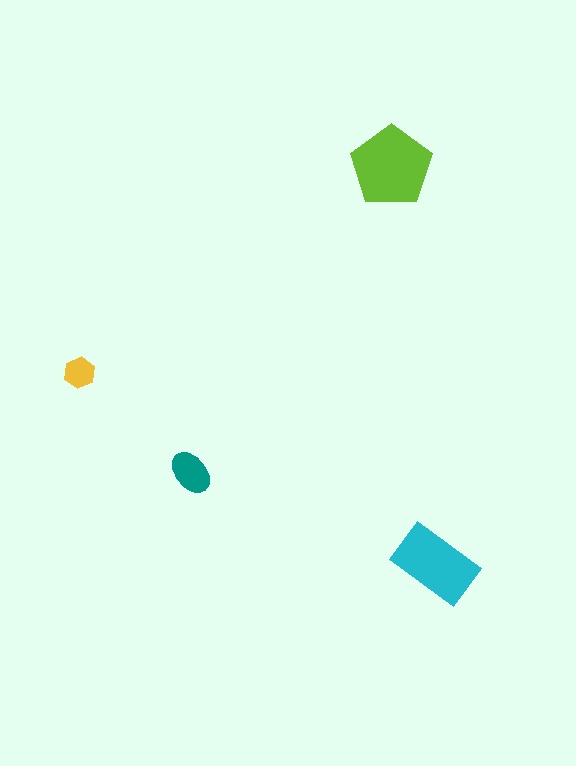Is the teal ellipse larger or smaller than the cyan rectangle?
Smaller.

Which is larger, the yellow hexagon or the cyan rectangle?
The cyan rectangle.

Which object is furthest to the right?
The cyan rectangle is rightmost.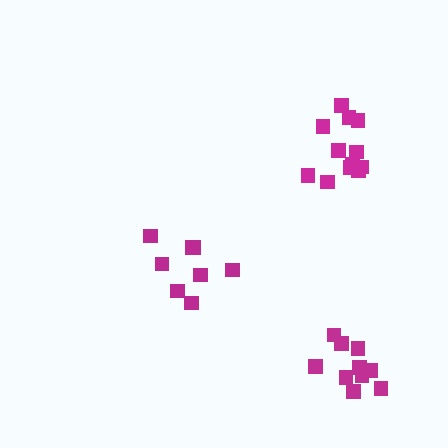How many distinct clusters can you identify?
There are 3 distinct clusters.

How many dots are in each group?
Group 1: 8 dots, Group 2: 10 dots, Group 3: 13 dots (31 total).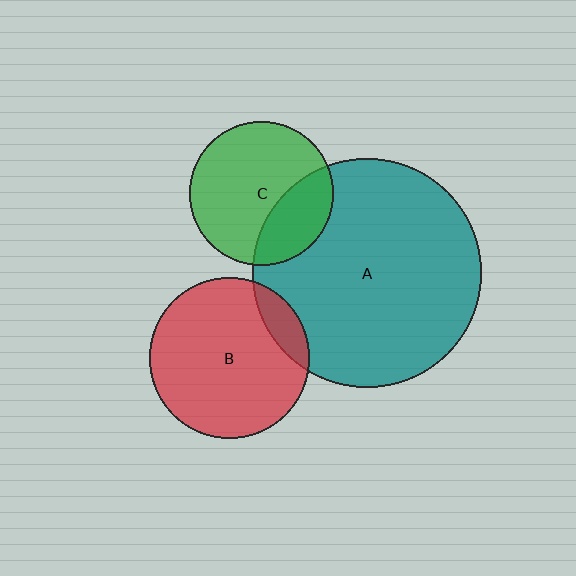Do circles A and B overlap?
Yes.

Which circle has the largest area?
Circle A (teal).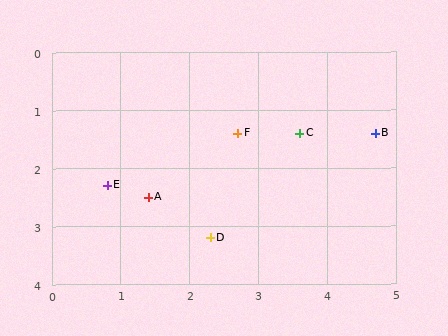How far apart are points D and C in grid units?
Points D and C are about 2.2 grid units apart.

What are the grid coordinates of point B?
Point B is at approximately (4.7, 1.4).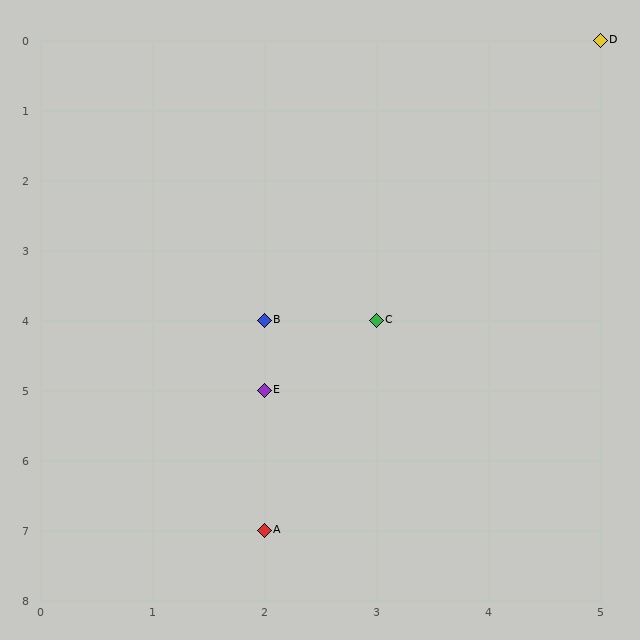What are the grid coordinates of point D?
Point D is at grid coordinates (5, 0).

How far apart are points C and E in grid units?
Points C and E are 1 column and 1 row apart (about 1.4 grid units diagonally).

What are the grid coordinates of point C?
Point C is at grid coordinates (3, 4).